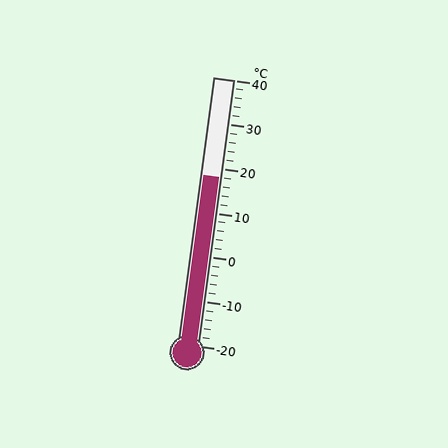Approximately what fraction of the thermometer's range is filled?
The thermometer is filled to approximately 65% of its range.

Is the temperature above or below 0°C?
The temperature is above 0°C.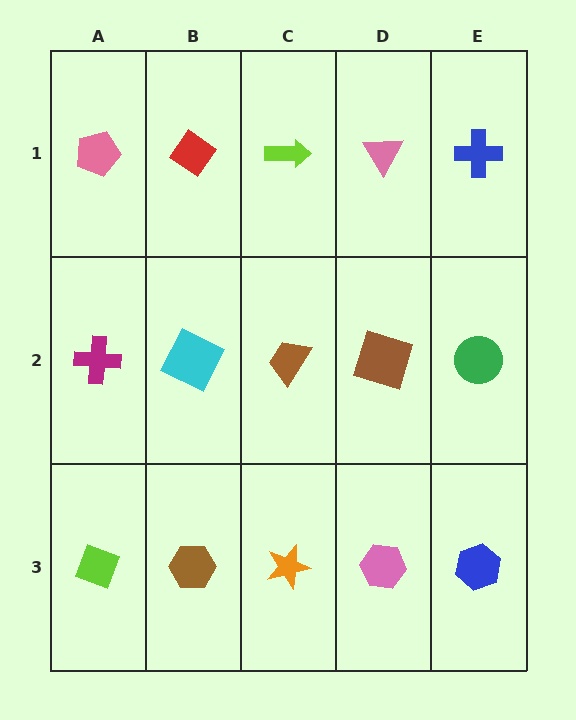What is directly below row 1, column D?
A brown square.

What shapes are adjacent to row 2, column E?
A blue cross (row 1, column E), a blue hexagon (row 3, column E), a brown square (row 2, column D).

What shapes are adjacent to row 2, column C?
A lime arrow (row 1, column C), an orange star (row 3, column C), a cyan square (row 2, column B), a brown square (row 2, column D).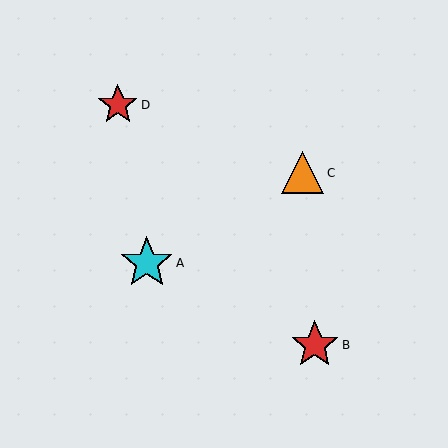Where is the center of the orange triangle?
The center of the orange triangle is at (303, 173).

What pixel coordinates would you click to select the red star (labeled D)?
Click at (118, 105) to select the red star D.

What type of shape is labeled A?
Shape A is a cyan star.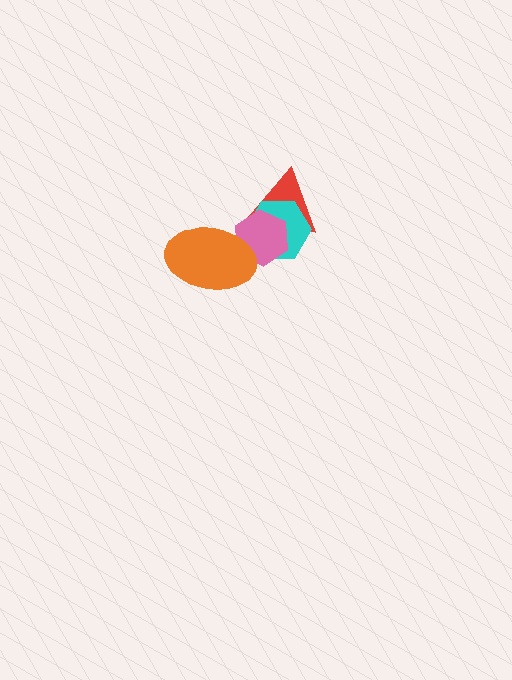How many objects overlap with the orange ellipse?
1 object overlaps with the orange ellipse.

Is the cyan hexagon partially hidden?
Yes, it is partially covered by another shape.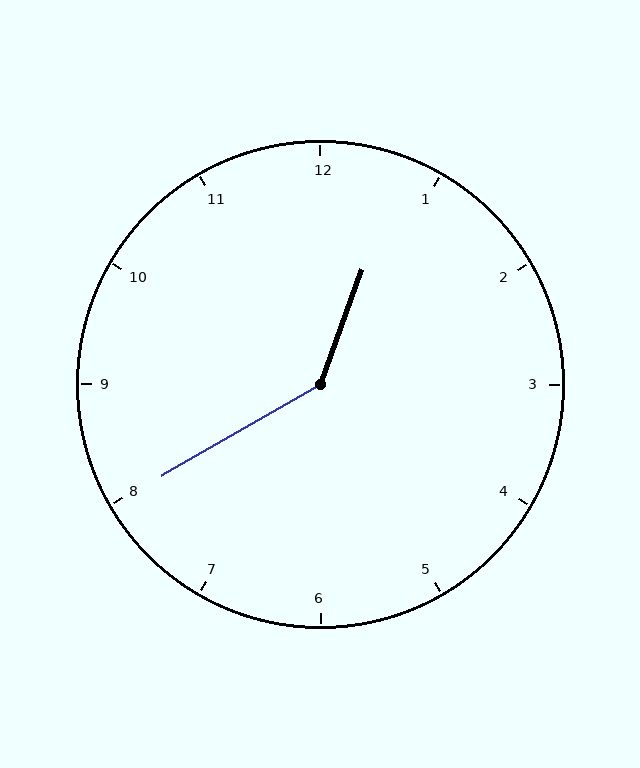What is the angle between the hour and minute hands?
Approximately 140 degrees.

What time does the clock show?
12:40.